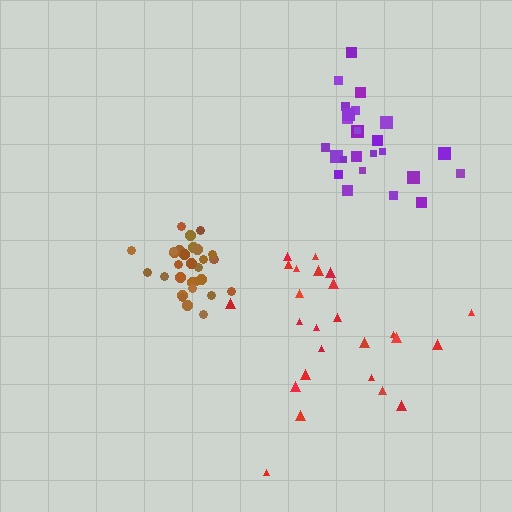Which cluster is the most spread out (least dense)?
Red.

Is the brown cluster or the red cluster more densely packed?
Brown.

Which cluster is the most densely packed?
Brown.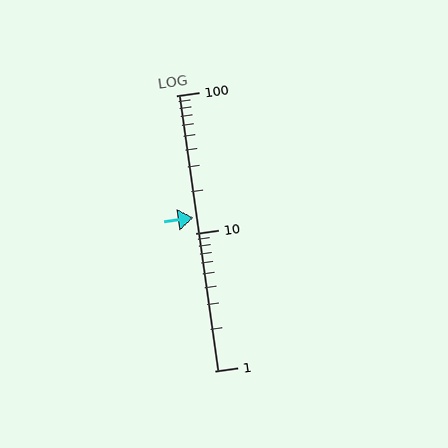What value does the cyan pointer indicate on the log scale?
The pointer indicates approximately 13.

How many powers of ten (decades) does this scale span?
The scale spans 2 decades, from 1 to 100.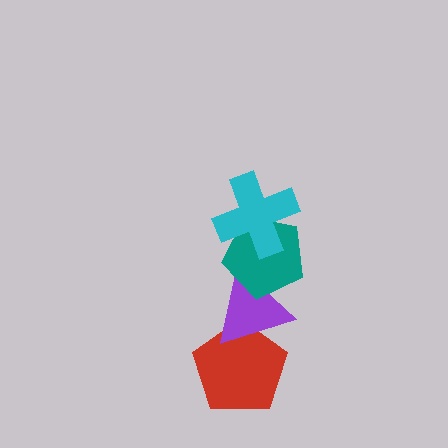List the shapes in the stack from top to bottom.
From top to bottom: the cyan cross, the teal pentagon, the purple triangle, the red pentagon.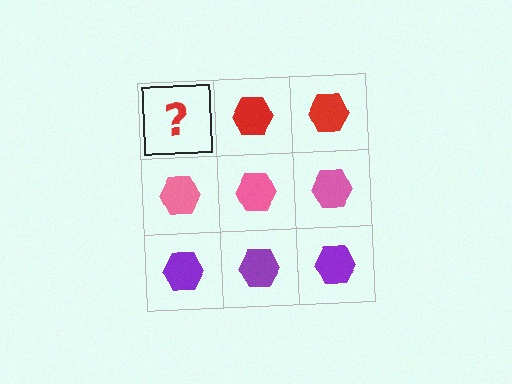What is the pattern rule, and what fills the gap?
The rule is that each row has a consistent color. The gap should be filled with a red hexagon.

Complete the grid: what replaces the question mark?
The question mark should be replaced with a red hexagon.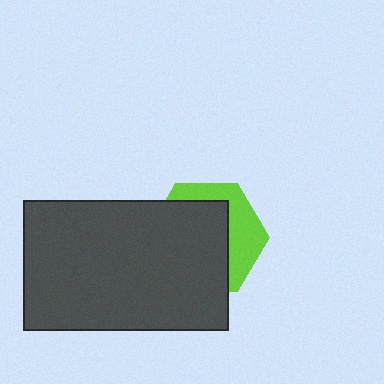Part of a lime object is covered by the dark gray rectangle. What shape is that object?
It is a hexagon.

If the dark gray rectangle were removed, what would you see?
You would see the complete lime hexagon.